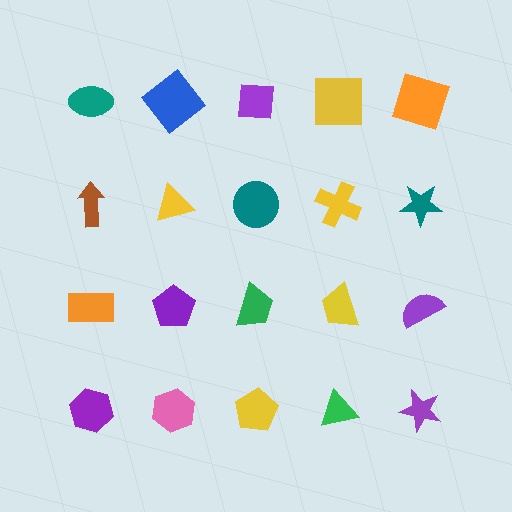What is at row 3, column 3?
A green trapezoid.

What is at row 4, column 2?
A pink hexagon.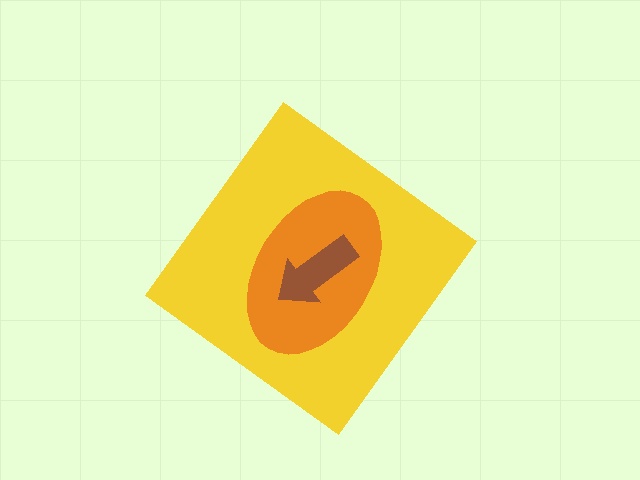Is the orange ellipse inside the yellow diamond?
Yes.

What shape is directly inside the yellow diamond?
The orange ellipse.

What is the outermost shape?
The yellow diamond.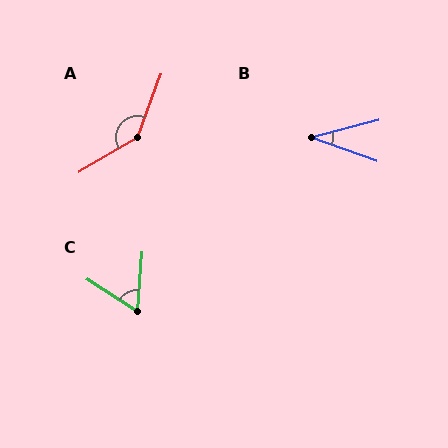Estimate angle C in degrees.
Approximately 62 degrees.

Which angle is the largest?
A, at approximately 141 degrees.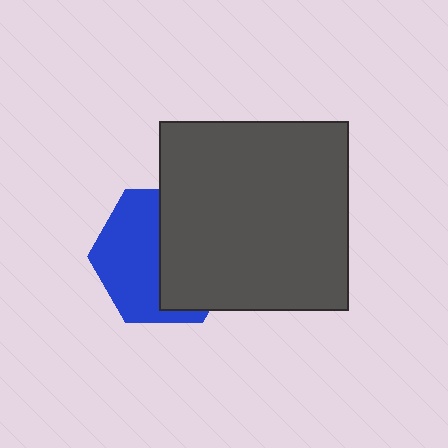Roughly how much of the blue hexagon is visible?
About half of it is visible (roughly 49%).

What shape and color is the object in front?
The object in front is a dark gray square.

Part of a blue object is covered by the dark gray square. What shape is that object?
It is a hexagon.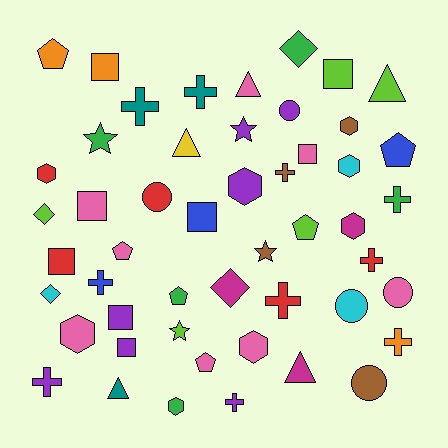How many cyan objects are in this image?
There are 3 cyan objects.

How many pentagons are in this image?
There are 6 pentagons.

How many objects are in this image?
There are 50 objects.